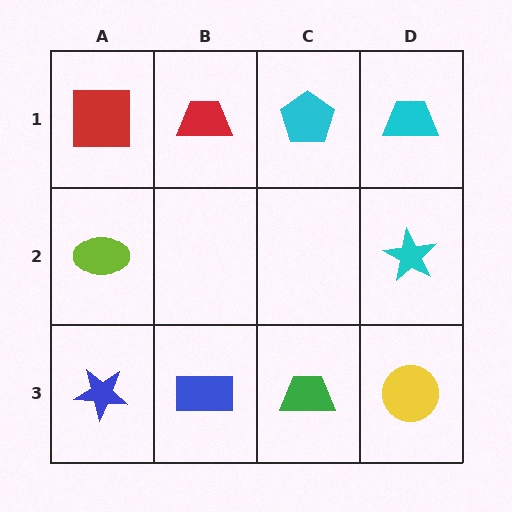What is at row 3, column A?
A blue star.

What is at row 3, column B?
A blue rectangle.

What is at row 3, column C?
A green trapezoid.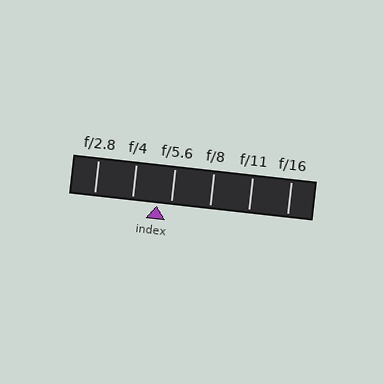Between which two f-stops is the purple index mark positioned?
The index mark is between f/4 and f/5.6.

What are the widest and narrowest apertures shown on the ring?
The widest aperture shown is f/2.8 and the narrowest is f/16.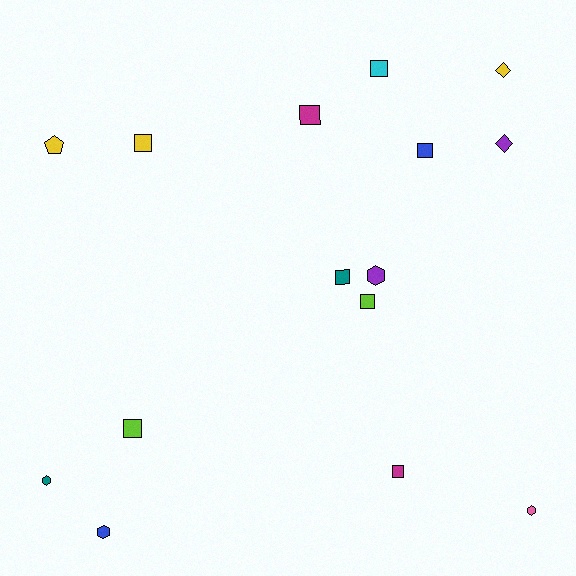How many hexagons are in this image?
There are 4 hexagons.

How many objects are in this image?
There are 15 objects.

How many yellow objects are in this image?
There are 3 yellow objects.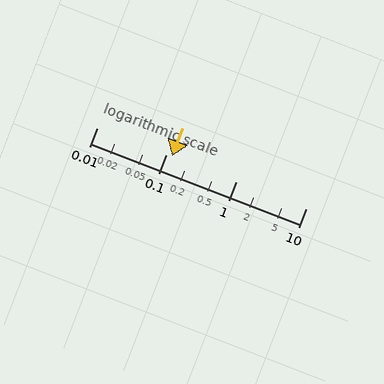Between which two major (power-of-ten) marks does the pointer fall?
The pointer is between 0.1 and 1.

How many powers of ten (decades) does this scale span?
The scale spans 3 decades, from 0.01 to 10.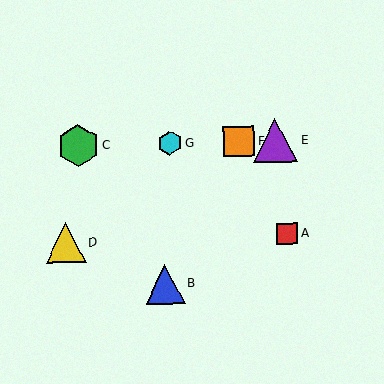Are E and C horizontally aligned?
Yes, both are at y≈141.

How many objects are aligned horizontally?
4 objects (C, E, F, G) are aligned horizontally.